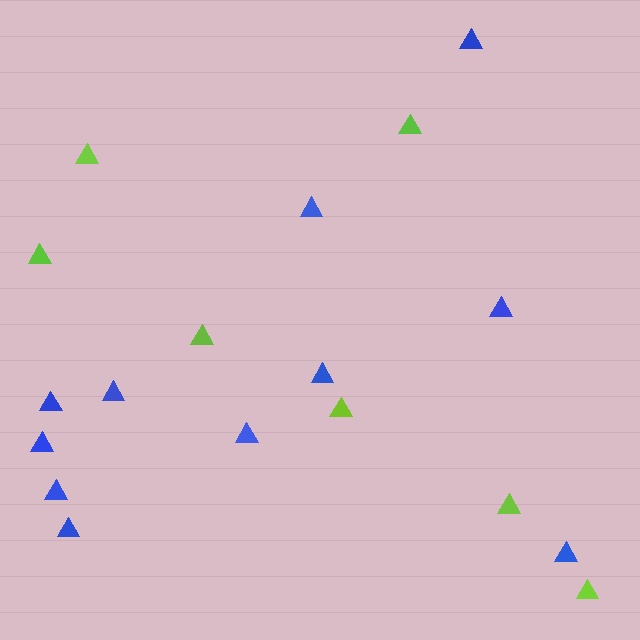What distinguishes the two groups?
There are 2 groups: one group of blue triangles (11) and one group of lime triangles (7).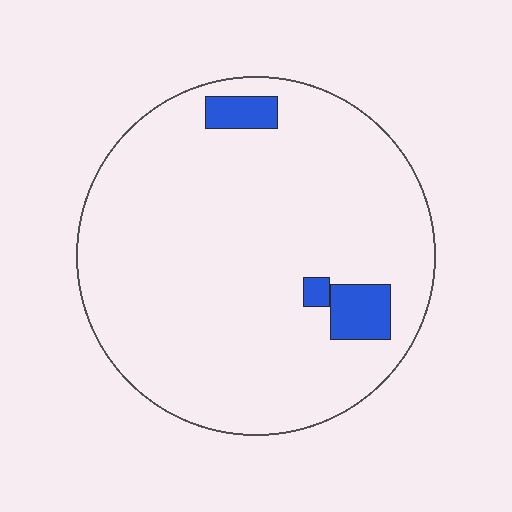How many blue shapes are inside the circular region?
3.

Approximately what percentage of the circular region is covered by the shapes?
Approximately 5%.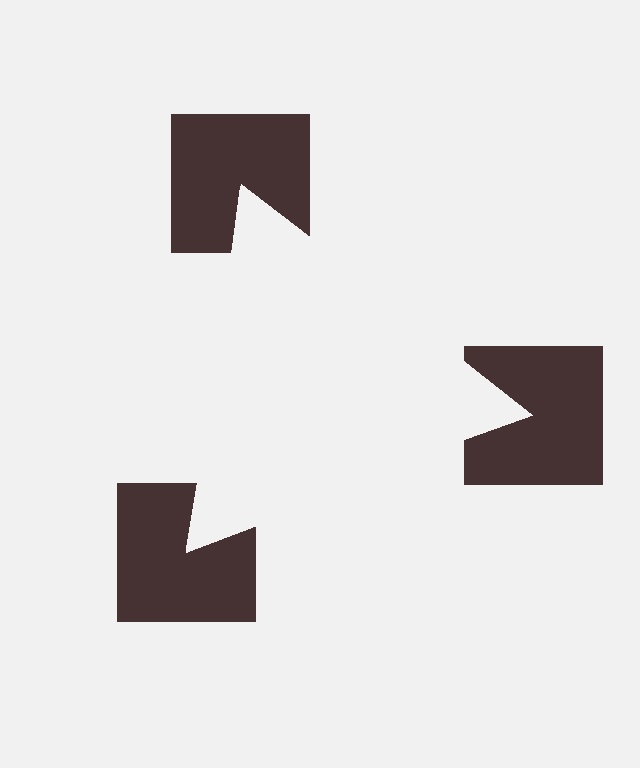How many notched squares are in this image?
There are 3 — one at each vertex of the illusory triangle.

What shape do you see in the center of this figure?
An illusory triangle — its edges are inferred from the aligned wedge cuts in the notched squares, not physically drawn.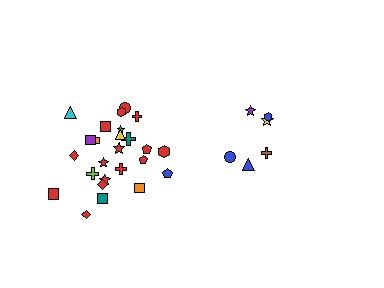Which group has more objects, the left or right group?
The left group.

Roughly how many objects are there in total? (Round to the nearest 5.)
Roughly 30 objects in total.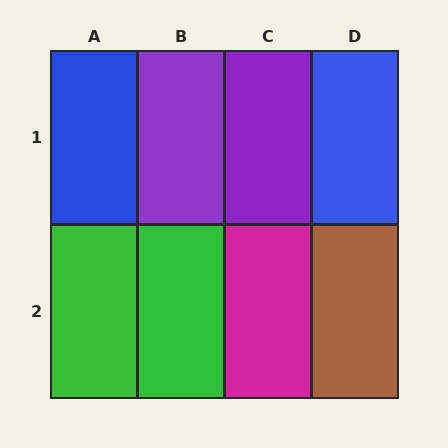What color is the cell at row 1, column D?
Blue.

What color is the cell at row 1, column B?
Purple.